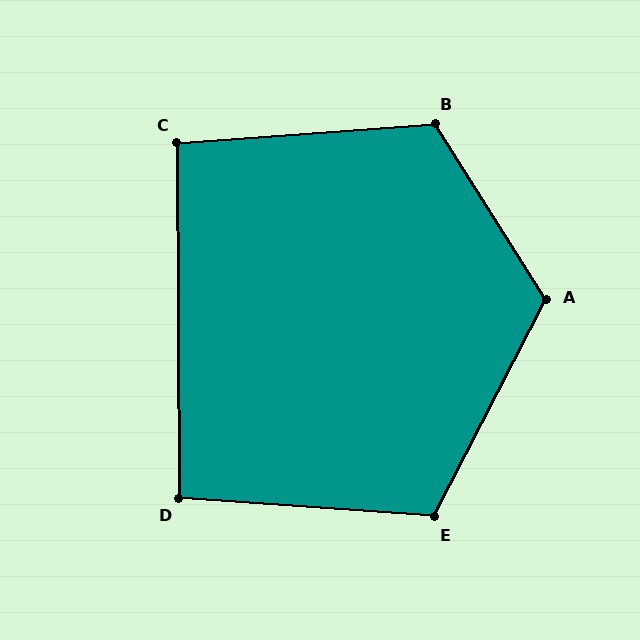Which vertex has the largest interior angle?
A, at approximately 120 degrees.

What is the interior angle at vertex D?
Approximately 94 degrees (approximately right).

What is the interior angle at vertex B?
Approximately 118 degrees (obtuse).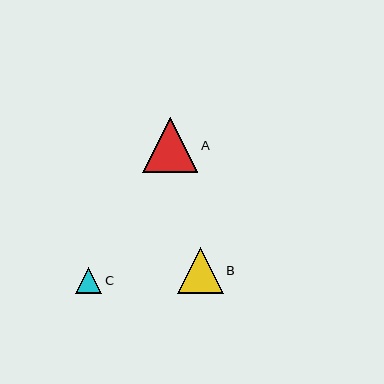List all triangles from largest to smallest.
From largest to smallest: A, B, C.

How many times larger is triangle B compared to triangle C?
Triangle B is approximately 1.7 times the size of triangle C.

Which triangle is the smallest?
Triangle C is the smallest with a size of approximately 27 pixels.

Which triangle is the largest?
Triangle A is the largest with a size of approximately 55 pixels.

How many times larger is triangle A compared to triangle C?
Triangle A is approximately 2.0 times the size of triangle C.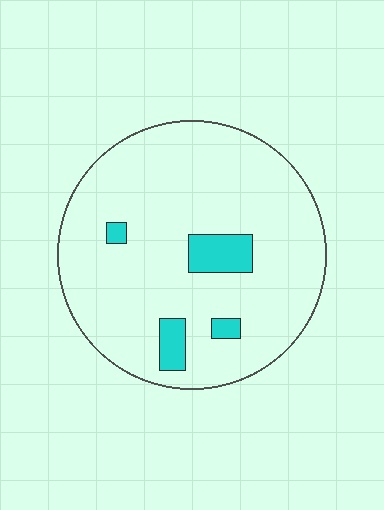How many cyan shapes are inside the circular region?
4.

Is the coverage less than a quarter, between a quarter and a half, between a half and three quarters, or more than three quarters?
Less than a quarter.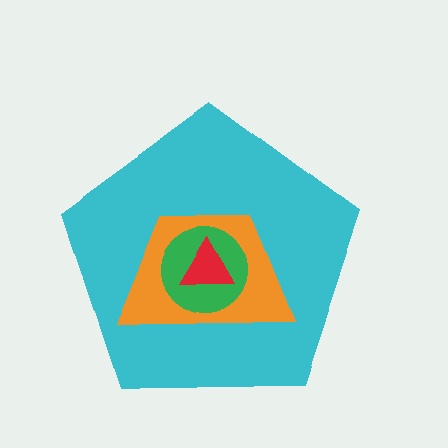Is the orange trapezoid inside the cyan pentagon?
Yes.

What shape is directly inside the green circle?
The red triangle.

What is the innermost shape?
The red triangle.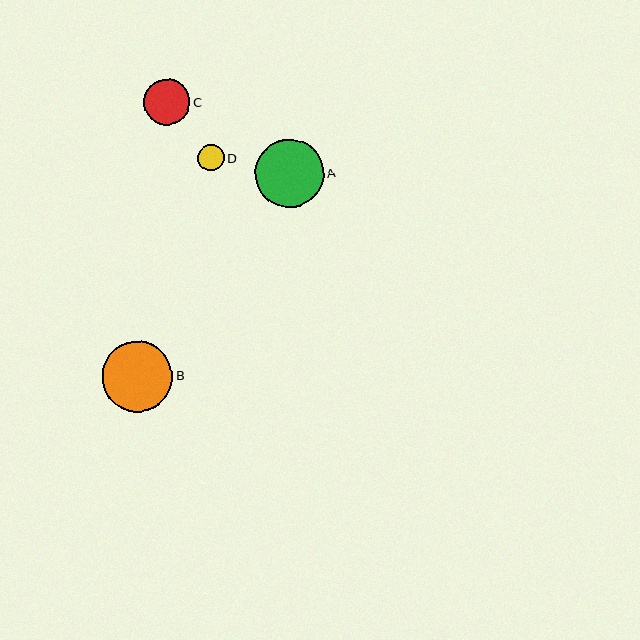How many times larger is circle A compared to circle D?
Circle A is approximately 2.6 times the size of circle D.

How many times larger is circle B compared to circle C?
Circle B is approximately 1.5 times the size of circle C.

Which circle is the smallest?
Circle D is the smallest with a size of approximately 26 pixels.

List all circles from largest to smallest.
From largest to smallest: B, A, C, D.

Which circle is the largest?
Circle B is the largest with a size of approximately 70 pixels.